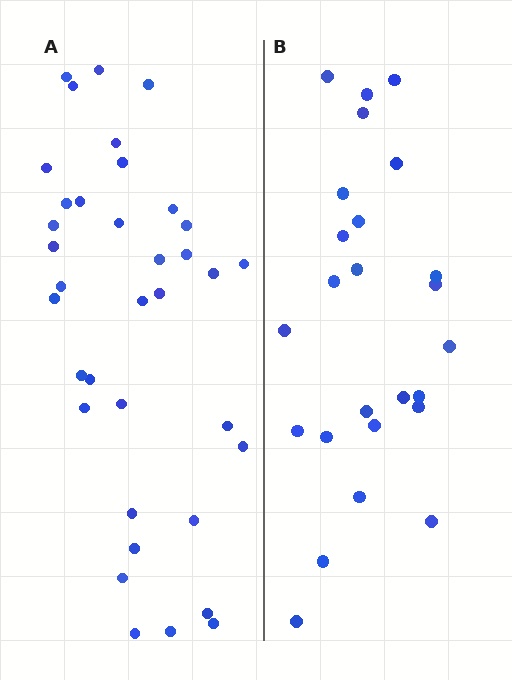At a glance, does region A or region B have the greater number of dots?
Region A (the left region) has more dots.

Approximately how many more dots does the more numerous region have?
Region A has roughly 12 or so more dots than region B.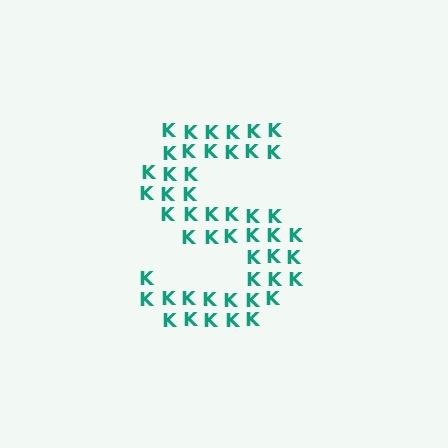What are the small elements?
The small elements are letter K's.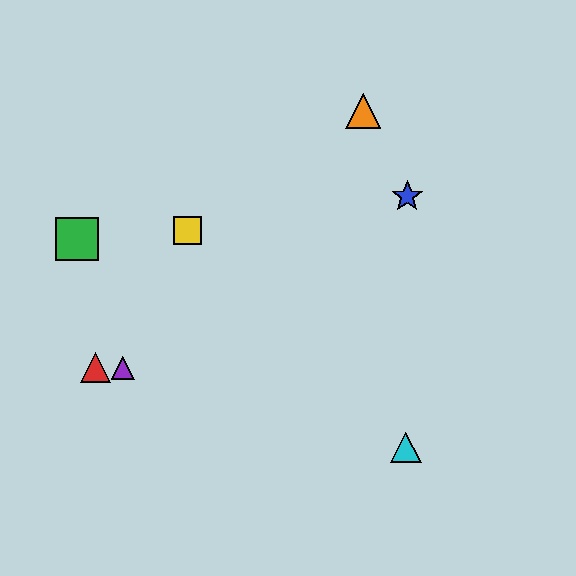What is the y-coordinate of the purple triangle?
The purple triangle is at y≈368.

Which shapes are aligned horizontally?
The red triangle, the purple triangle are aligned horizontally.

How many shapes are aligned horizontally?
2 shapes (the red triangle, the purple triangle) are aligned horizontally.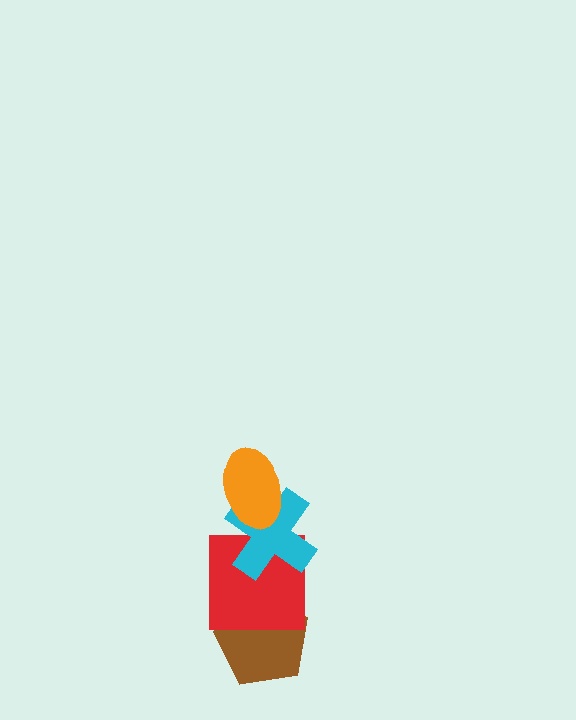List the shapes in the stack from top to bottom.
From top to bottom: the orange ellipse, the cyan cross, the red square, the brown pentagon.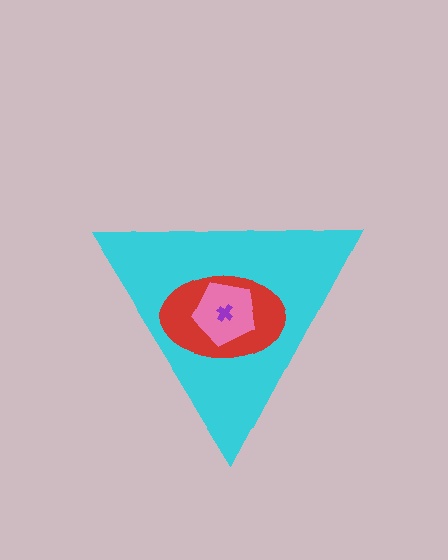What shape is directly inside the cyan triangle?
The red ellipse.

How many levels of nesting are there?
4.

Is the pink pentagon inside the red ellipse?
Yes.